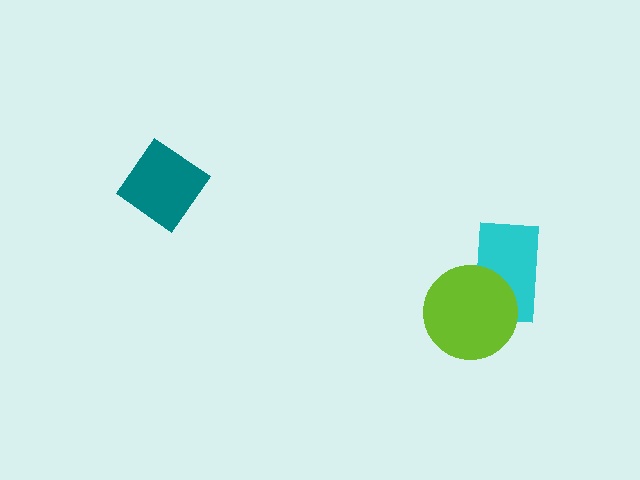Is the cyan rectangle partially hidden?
Yes, it is partially covered by another shape.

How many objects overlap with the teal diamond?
0 objects overlap with the teal diamond.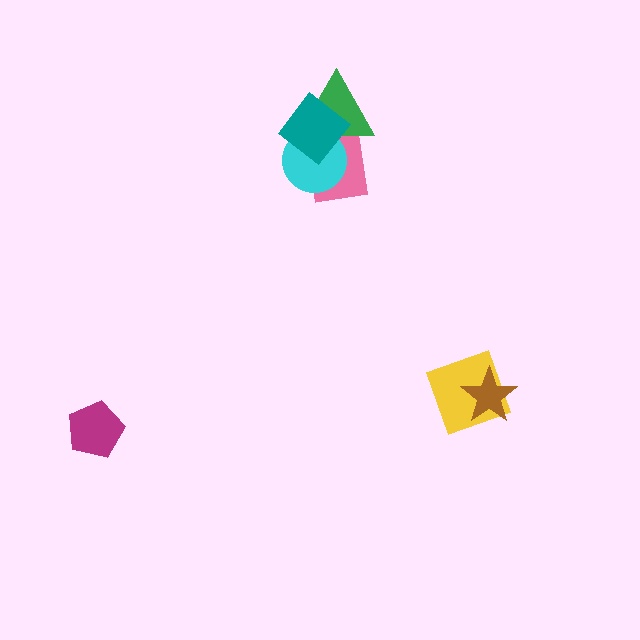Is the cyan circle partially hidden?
Yes, it is partially covered by another shape.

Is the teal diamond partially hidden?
No, no other shape covers it.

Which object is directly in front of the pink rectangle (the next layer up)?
The cyan circle is directly in front of the pink rectangle.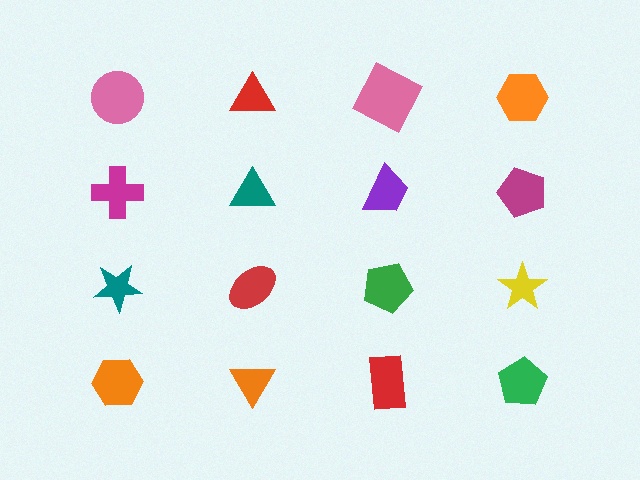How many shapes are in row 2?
4 shapes.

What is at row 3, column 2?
A red ellipse.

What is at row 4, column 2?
An orange triangle.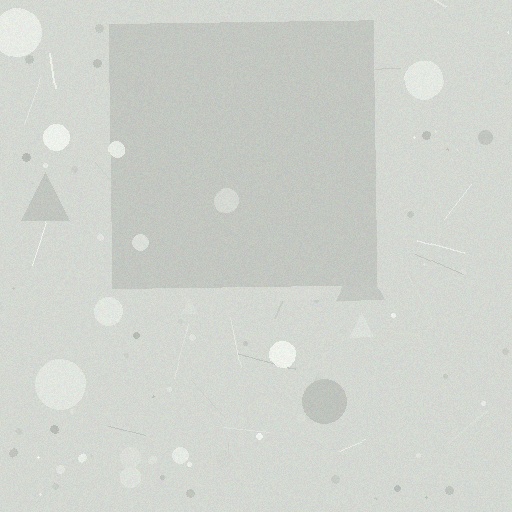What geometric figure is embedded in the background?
A square is embedded in the background.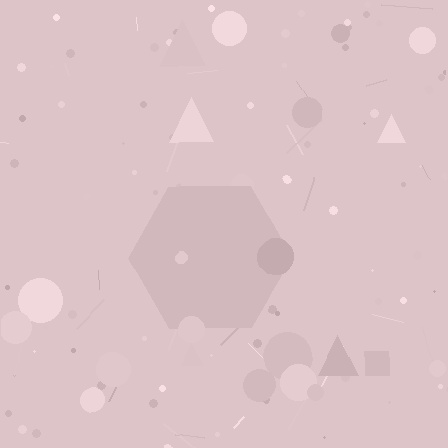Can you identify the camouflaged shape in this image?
The camouflaged shape is a hexagon.